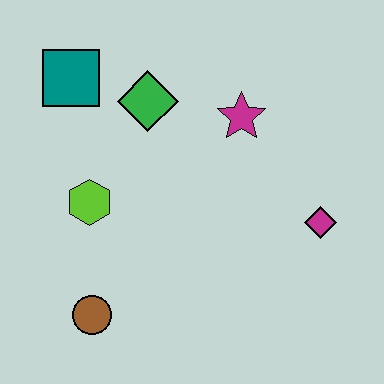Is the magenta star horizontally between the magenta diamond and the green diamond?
Yes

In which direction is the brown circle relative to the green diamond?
The brown circle is below the green diamond.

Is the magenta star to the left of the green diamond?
No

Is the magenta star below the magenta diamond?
No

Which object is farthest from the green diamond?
The brown circle is farthest from the green diamond.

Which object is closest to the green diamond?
The teal square is closest to the green diamond.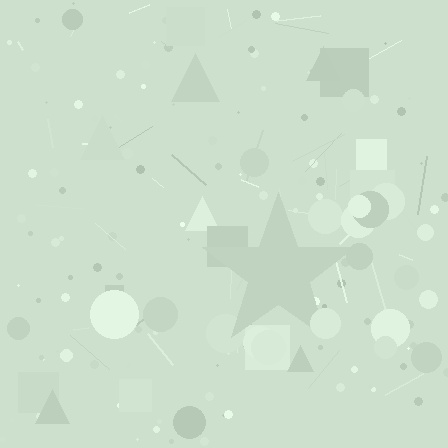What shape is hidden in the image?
A star is hidden in the image.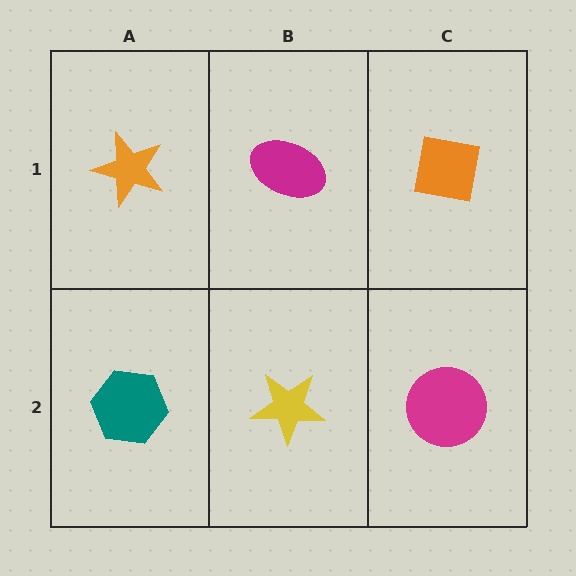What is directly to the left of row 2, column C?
A yellow star.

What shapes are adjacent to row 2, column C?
An orange square (row 1, column C), a yellow star (row 2, column B).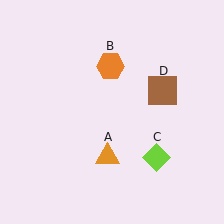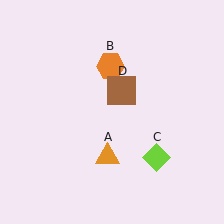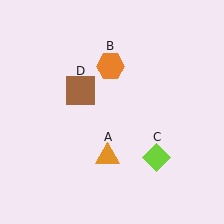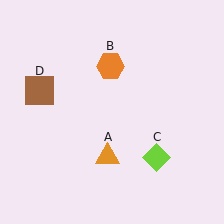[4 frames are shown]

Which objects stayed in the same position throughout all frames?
Orange triangle (object A) and orange hexagon (object B) and lime diamond (object C) remained stationary.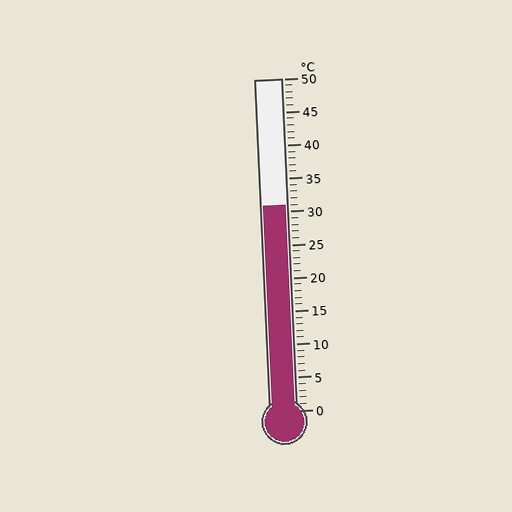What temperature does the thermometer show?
The thermometer shows approximately 31°C.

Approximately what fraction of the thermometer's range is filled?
The thermometer is filled to approximately 60% of its range.